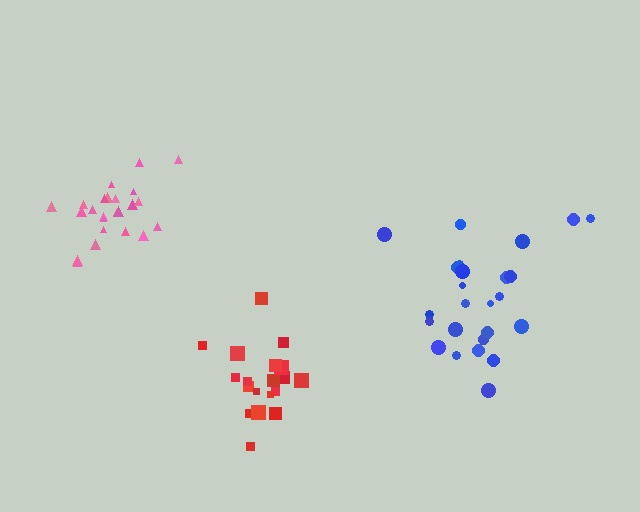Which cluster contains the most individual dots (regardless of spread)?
Blue (25).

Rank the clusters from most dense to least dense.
pink, red, blue.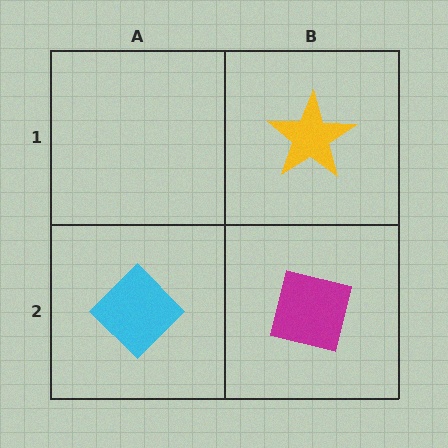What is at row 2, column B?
A magenta square.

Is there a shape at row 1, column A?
No, that cell is empty.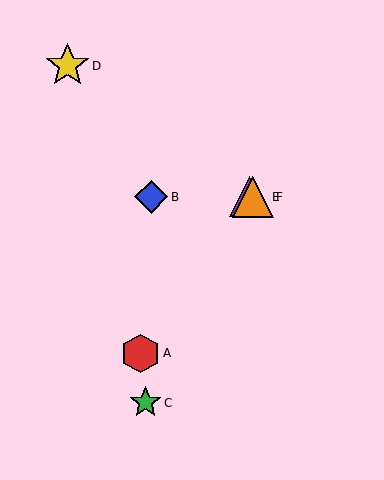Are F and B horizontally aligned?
Yes, both are at y≈197.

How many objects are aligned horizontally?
3 objects (B, E, F) are aligned horizontally.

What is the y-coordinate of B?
Object B is at y≈197.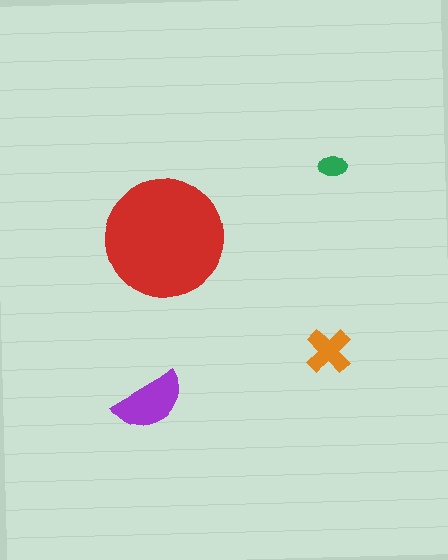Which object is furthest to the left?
The purple semicircle is leftmost.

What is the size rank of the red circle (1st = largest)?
1st.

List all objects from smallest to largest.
The green ellipse, the orange cross, the purple semicircle, the red circle.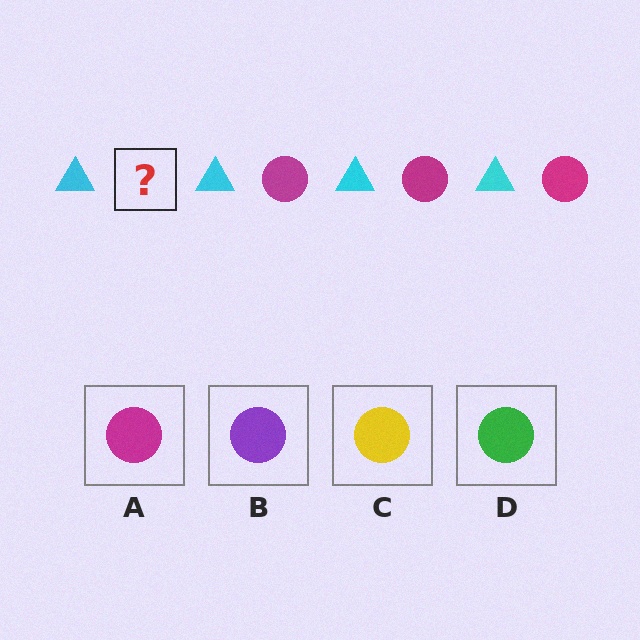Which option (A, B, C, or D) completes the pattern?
A.